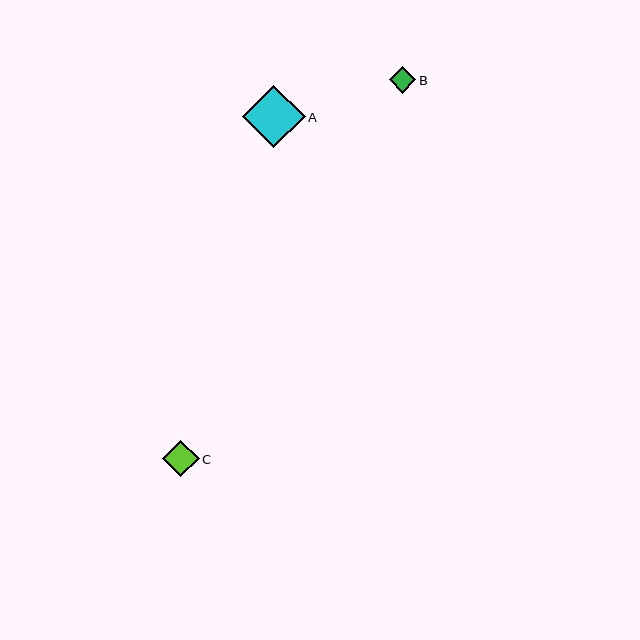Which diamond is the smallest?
Diamond B is the smallest with a size of approximately 26 pixels.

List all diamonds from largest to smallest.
From largest to smallest: A, C, B.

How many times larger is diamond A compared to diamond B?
Diamond A is approximately 2.4 times the size of diamond B.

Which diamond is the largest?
Diamond A is the largest with a size of approximately 63 pixels.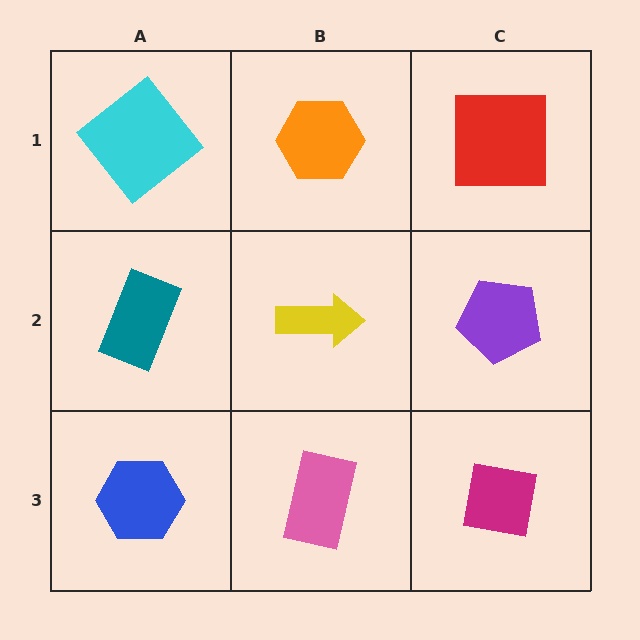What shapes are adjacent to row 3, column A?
A teal rectangle (row 2, column A), a pink rectangle (row 3, column B).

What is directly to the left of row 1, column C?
An orange hexagon.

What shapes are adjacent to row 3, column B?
A yellow arrow (row 2, column B), a blue hexagon (row 3, column A), a magenta square (row 3, column C).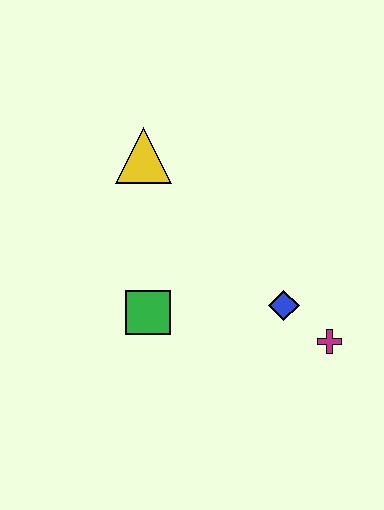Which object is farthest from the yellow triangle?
The magenta cross is farthest from the yellow triangle.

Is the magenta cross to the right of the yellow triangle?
Yes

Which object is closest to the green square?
The blue diamond is closest to the green square.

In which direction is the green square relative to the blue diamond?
The green square is to the left of the blue diamond.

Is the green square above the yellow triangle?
No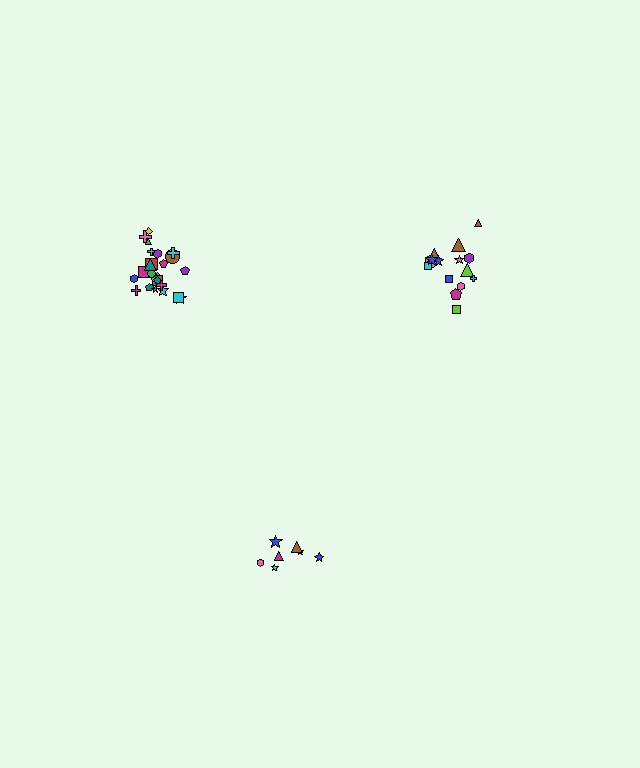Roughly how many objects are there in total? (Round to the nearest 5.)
Roughly 45 objects in total.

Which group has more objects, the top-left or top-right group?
The top-left group.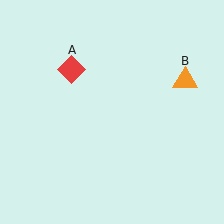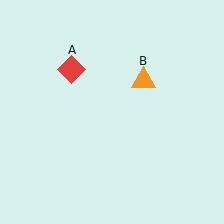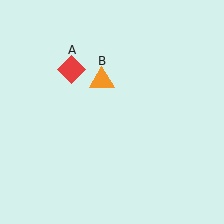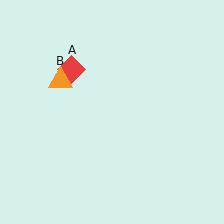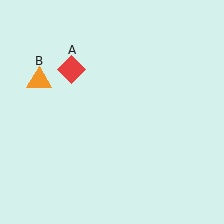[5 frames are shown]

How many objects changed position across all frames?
1 object changed position: orange triangle (object B).